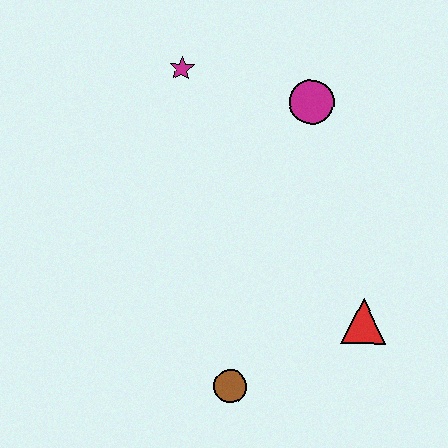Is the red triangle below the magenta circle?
Yes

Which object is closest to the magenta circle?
The magenta star is closest to the magenta circle.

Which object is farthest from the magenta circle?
The brown circle is farthest from the magenta circle.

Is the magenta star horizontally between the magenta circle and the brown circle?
No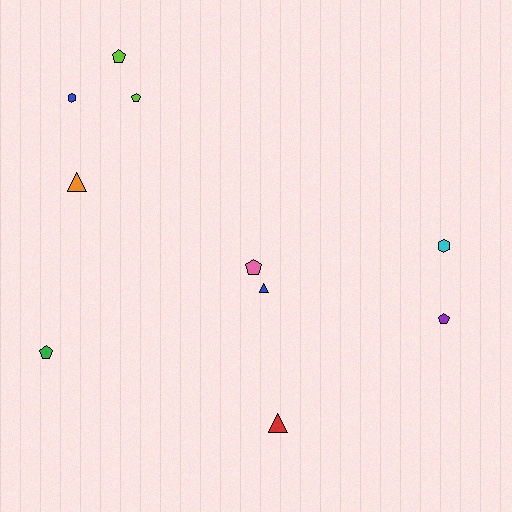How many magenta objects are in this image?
There are no magenta objects.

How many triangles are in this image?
There are 3 triangles.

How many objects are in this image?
There are 10 objects.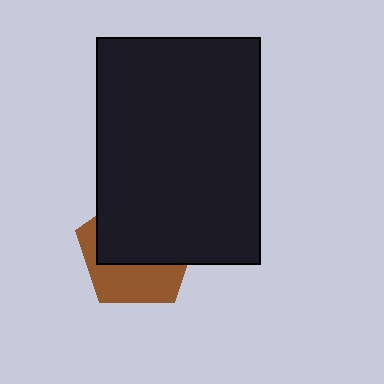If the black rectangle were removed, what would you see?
You would see the complete brown pentagon.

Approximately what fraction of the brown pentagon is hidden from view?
Roughly 60% of the brown pentagon is hidden behind the black rectangle.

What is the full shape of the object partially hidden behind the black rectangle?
The partially hidden object is a brown pentagon.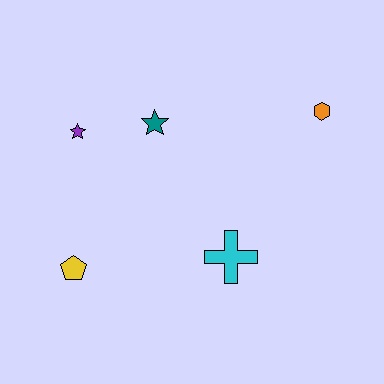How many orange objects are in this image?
There is 1 orange object.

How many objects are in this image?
There are 5 objects.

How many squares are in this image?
There are no squares.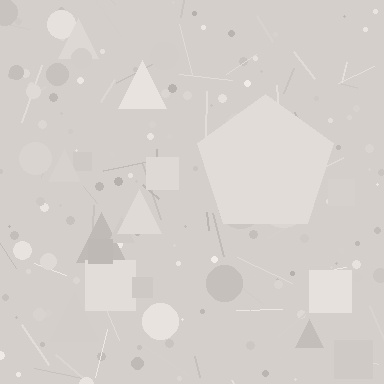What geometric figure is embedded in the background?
A pentagon is embedded in the background.